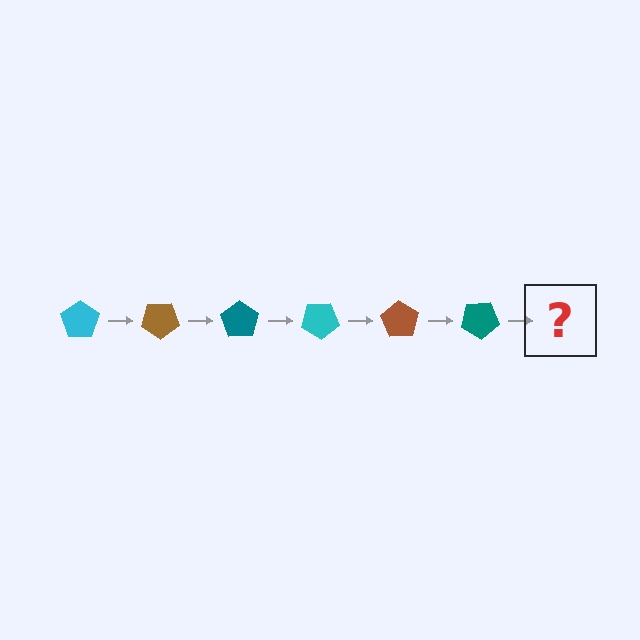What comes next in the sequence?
The next element should be a cyan pentagon, rotated 210 degrees from the start.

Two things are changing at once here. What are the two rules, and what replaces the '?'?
The two rules are that it rotates 35 degrees each step and the color cycles through cyan, brown, and teal. The '?' should be a cyan pentagon, rotated 210 degrees from the start.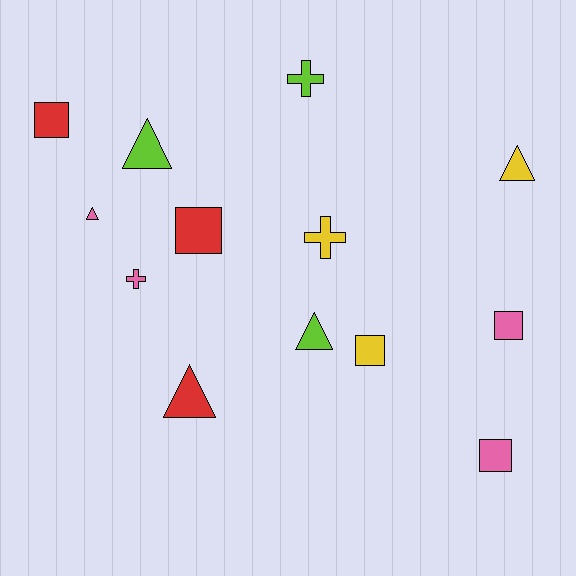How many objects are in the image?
There are 13 objects.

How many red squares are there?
There are 2 red squares.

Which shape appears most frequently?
Triangle, with 5 objects.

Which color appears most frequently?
Pink, with 4 objects.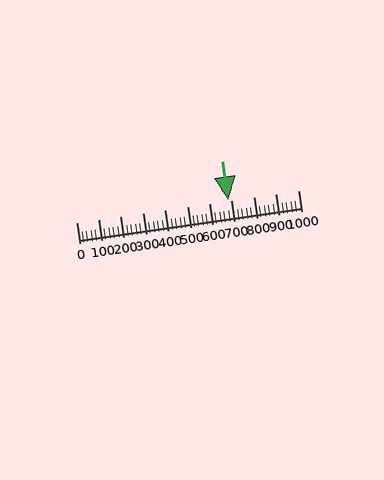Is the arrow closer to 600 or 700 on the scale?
The arrow is closer to 700.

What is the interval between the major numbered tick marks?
The major tick marks are spaced 100 units apart.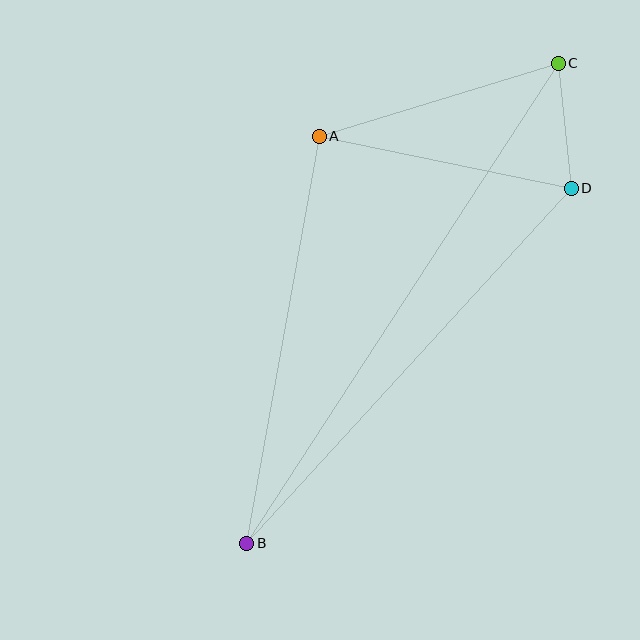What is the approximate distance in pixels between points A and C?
The distance between A and C is approximately 250 pixels.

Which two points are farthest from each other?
Points B and C are farthest from each other.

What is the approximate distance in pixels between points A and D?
The distance between A and D is approximately 257 pixels.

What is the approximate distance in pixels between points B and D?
The distance between B and D is approximately 481 pixels.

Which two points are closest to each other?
Points C and D are closest to each other.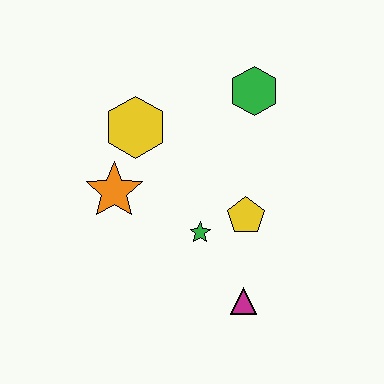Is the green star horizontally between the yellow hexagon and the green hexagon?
Yes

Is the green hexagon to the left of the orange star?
No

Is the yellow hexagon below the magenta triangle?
No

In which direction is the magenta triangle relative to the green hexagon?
The magenta triangle is below the green hexagon.